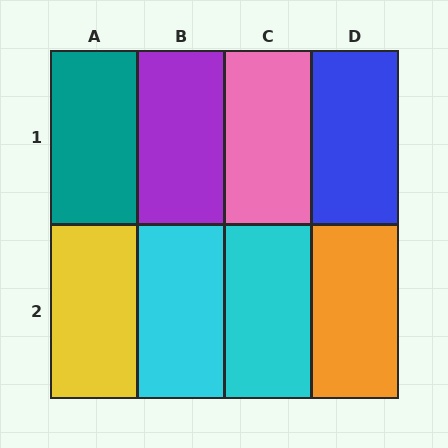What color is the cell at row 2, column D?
Orange.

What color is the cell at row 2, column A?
Yellow.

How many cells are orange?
1 cell is orange.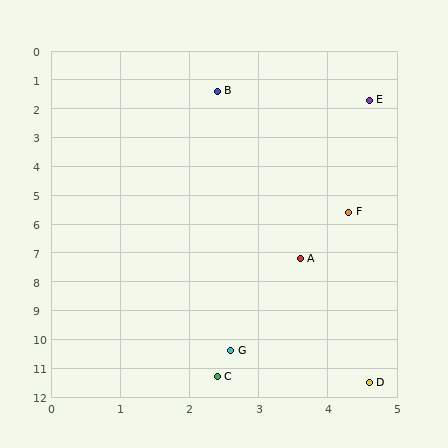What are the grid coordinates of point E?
Point E is at approximately (4.6, 1.7).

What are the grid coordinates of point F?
Point F is at approximately (4.3, 5.6).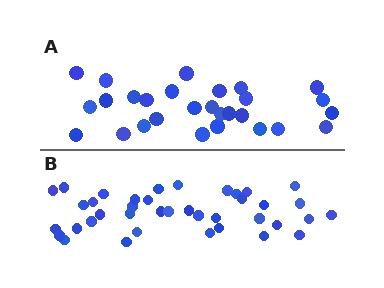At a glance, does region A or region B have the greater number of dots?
Region B (the bottom region) has more dots.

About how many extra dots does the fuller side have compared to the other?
Region B has roughly 12 or so more dots than region A.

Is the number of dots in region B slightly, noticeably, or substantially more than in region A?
Region B has noticeably more, but not dramatically so. The ratio is roughly 1.4 to 1.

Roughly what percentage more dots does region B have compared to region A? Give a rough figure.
About 40% more.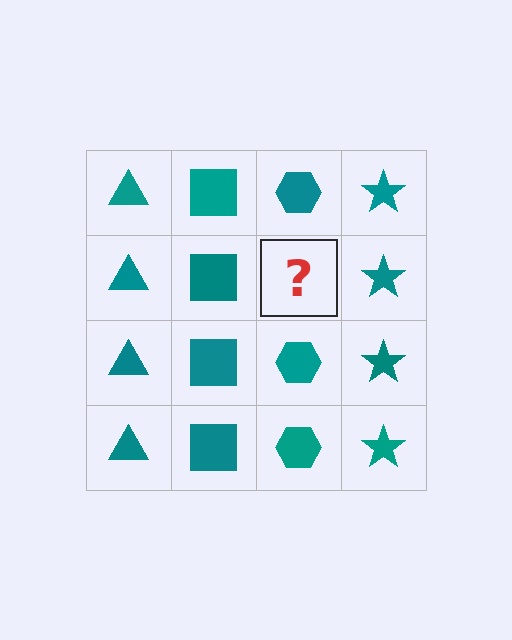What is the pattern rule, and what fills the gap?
The rule is that each column has a consistent shape. The gap should be filled with a teal hexagon.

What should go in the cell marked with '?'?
The missing cell should contain a teal hexagon.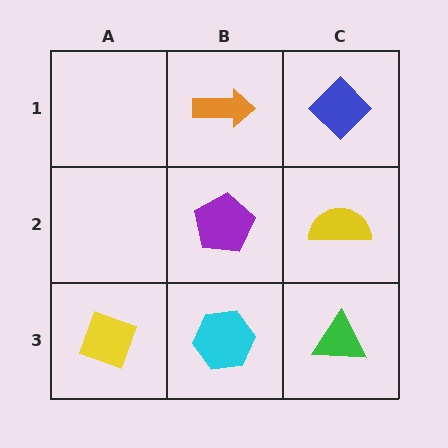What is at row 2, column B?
A purple pentagon.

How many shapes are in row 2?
2 shapes.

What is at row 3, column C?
A green triangle.